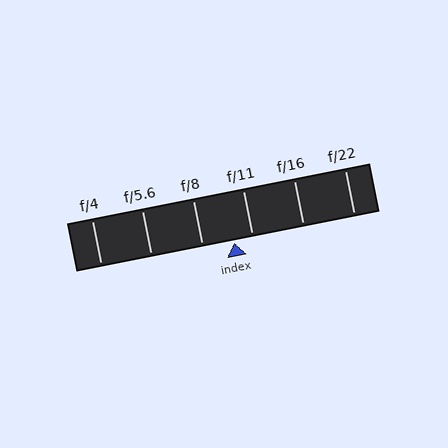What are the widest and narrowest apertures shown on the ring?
The widest aperture shown is f/4 and the narrowest is f/22.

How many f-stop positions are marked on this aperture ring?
There are 6 f-stop positions marked.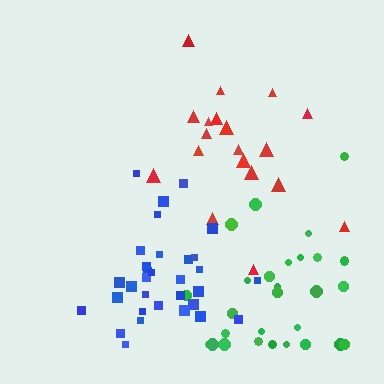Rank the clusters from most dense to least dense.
blue, green, red.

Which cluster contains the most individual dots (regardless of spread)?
Blue (33).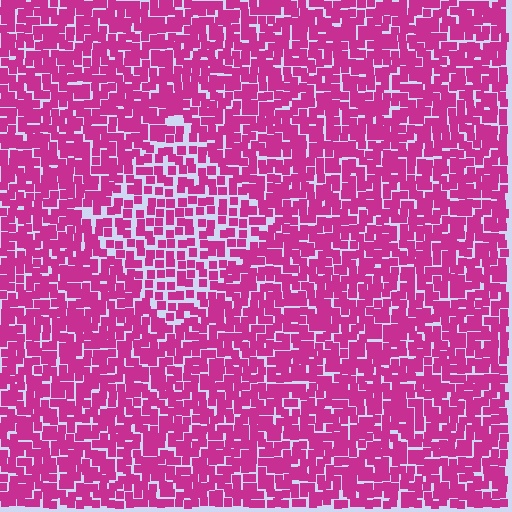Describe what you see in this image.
The image contains small magenta elements arranged at two different densities. A diamond-shaped region is visible where the elements are less densely packed than the surrounding area.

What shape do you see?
I see a diamond.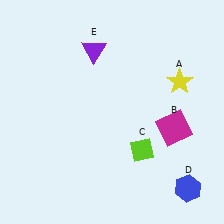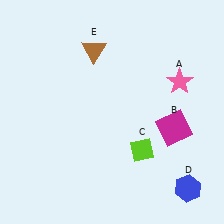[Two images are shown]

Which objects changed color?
A changed from yellow to pink. E changed from purple to brown.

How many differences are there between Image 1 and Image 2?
There are 2 differences between the two images.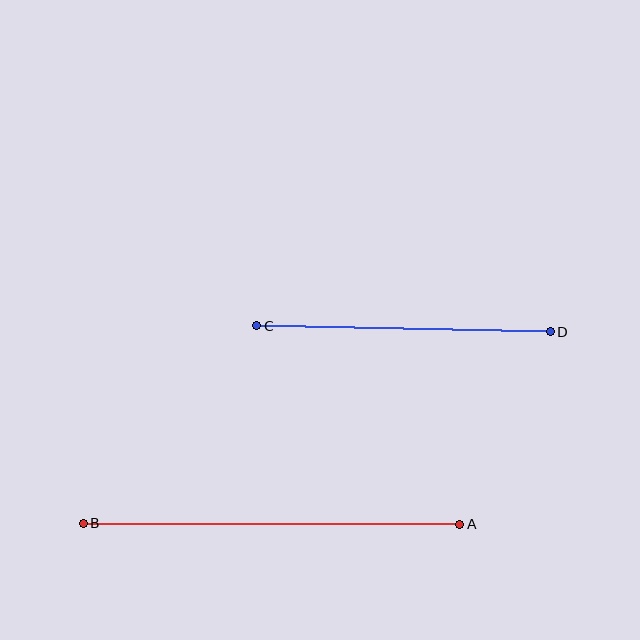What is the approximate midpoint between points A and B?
The midpoint is at approximately (272, 524) pixels.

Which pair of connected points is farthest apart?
Points A and B are farthest apart.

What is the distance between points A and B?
The distance is approximately 377 pixels.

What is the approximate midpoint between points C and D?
The midpoint is at approximately (403, 329) pixels.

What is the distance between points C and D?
The distance is approximately 293 pixels.